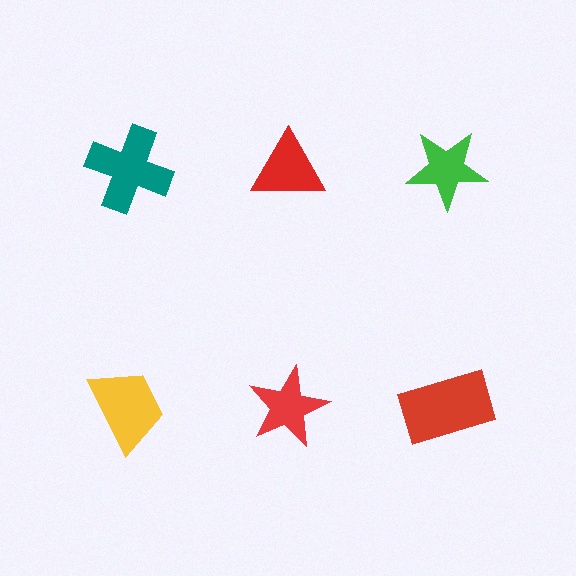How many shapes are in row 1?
3 shapes.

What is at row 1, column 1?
A teal cross.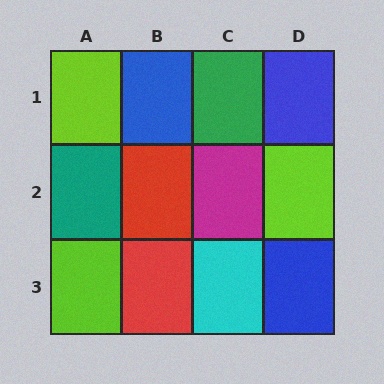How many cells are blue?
3 cells are blue.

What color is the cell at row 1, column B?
Blue.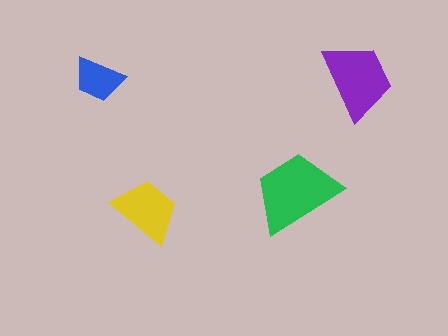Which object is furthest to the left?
The blue trapezoid is leftmost.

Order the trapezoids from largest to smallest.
the green one, the purple one, the yellow one, the blue one.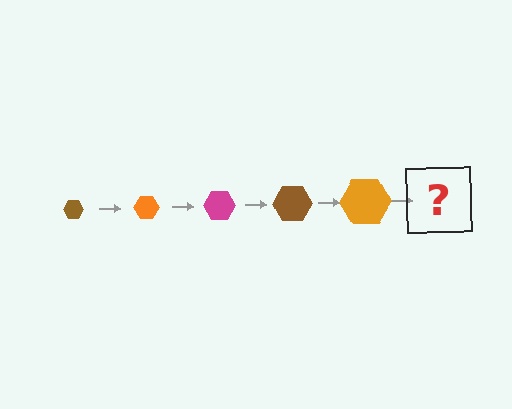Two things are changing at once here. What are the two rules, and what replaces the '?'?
The two rules are that the hexagon grows larger each step and the color cycles through brown, orange, and magenta. The '?' should be a magenta hexagon, larger than the previous one.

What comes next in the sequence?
The next element should be a magenta hexagon, larger than the previous one.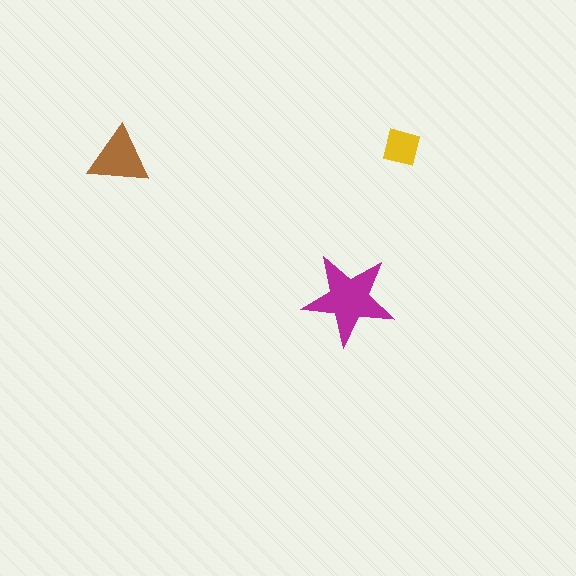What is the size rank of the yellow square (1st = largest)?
3rd.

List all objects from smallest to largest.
The yellow square, the brown triangle, the magenta star.